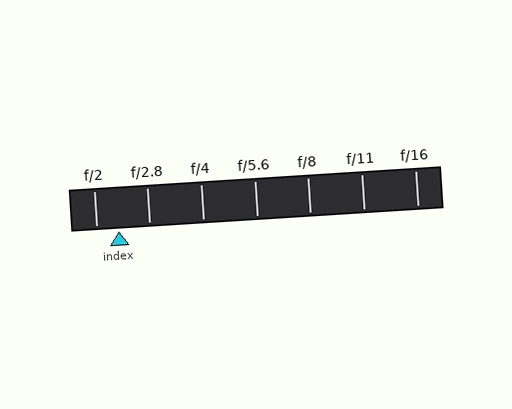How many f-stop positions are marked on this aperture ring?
There are 7 f-stop positions marked.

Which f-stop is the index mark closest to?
The index mark is closest to f/2.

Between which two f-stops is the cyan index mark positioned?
The index mark is between f/2 and f/2.8.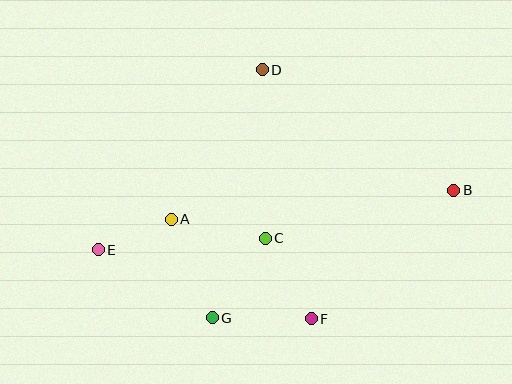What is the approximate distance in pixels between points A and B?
The distance between A and B is approximately 284 pixels.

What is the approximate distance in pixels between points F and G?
The distance between F and G is approximately 99 pixels.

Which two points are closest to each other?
Points A and E are closest to each other.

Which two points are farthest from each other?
Points B and E are farthest from each other.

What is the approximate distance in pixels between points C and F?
The distance between C and F is approximately 93 pixels.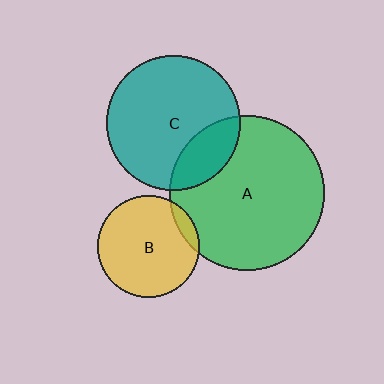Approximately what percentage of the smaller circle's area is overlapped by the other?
Approximately 10%.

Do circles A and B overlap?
Yes.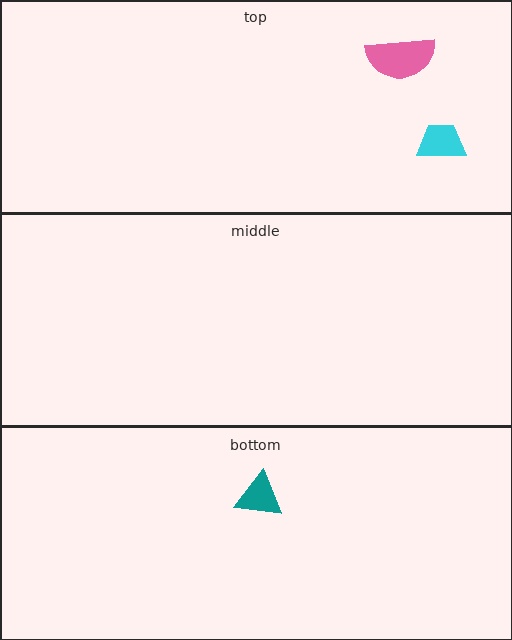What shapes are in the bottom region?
The teal triangle.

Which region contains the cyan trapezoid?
The top region.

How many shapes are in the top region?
2.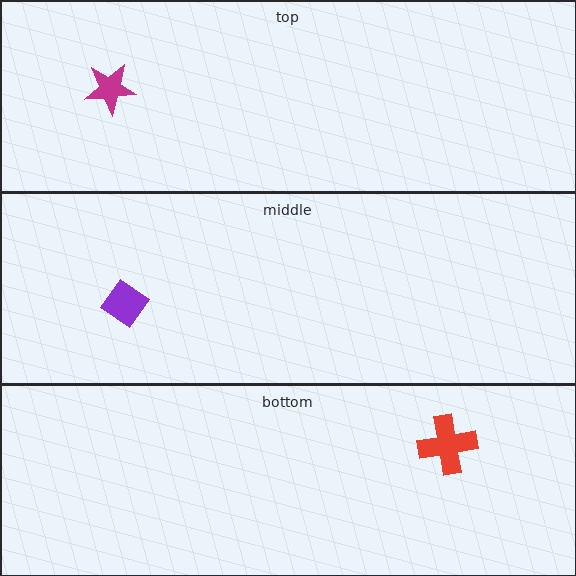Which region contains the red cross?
The bottom region.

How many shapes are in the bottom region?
1.